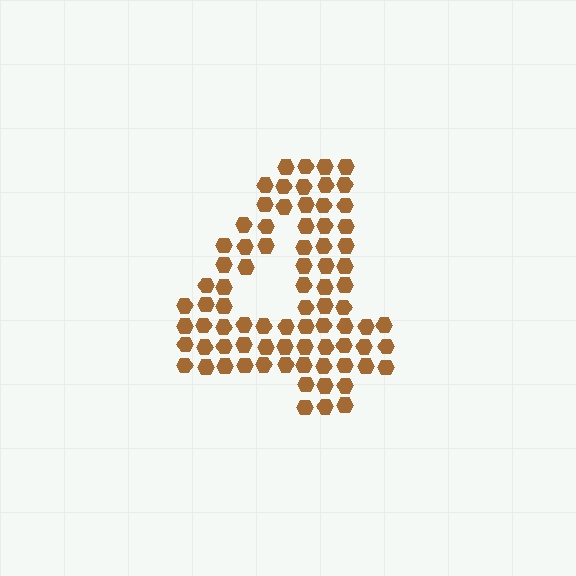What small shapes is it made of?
It is made of small hexagons.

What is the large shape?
The large shape is the digit 4.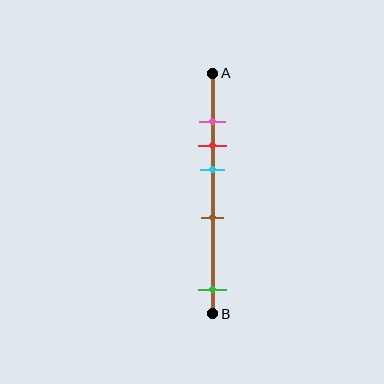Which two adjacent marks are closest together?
The pink and red marks are the closest adjacent pair.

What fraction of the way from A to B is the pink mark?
The pink mark is approximately 20% (0.2) of the way from A to B.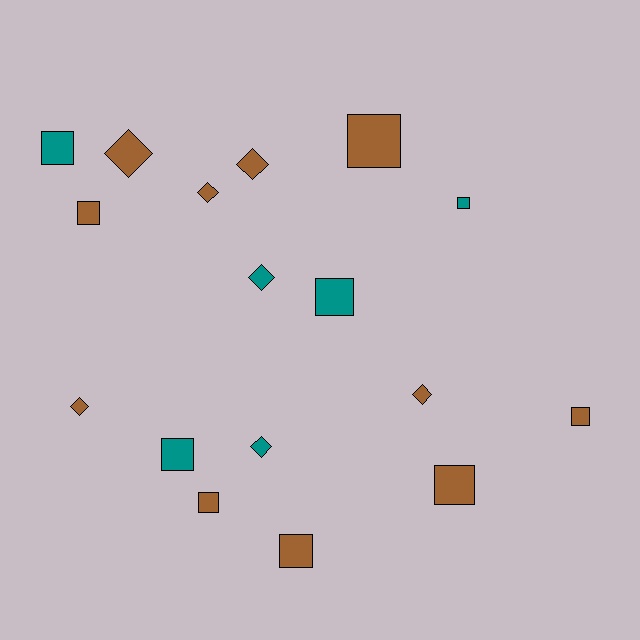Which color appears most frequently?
Brown, with 11 objects.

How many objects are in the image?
There are 17 objects.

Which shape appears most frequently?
Square, with 10 objects.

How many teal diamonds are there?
There are 2 teal diamonds.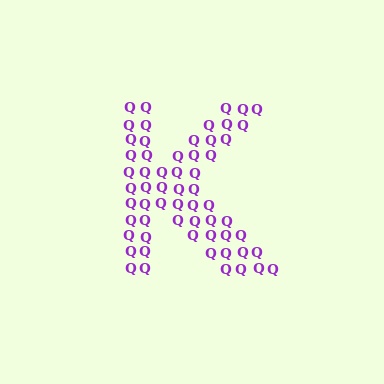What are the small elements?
The small elements are letter Q's.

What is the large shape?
The large shape is the letter K.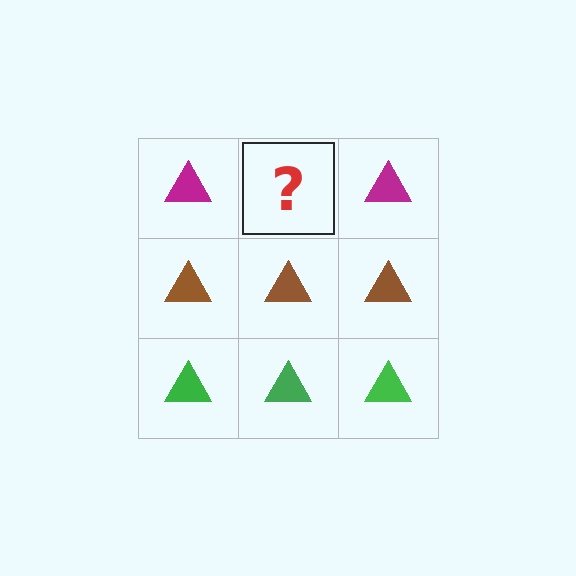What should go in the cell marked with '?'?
The missing cell should contain a magenta triangle.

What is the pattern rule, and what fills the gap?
The rule is that each row has a consistent color. The gap should be filled with a magenta triangle.